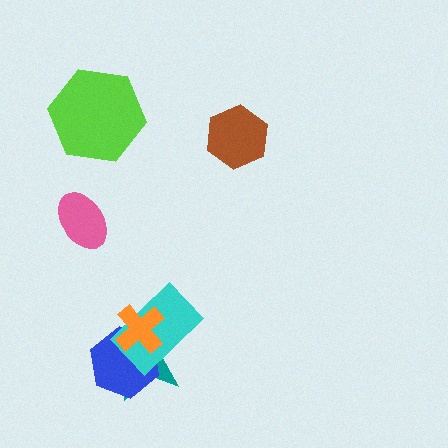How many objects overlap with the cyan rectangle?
3 objects overlap with the cyan rectangle.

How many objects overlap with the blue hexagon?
3 objects overlap with the blue hexagon.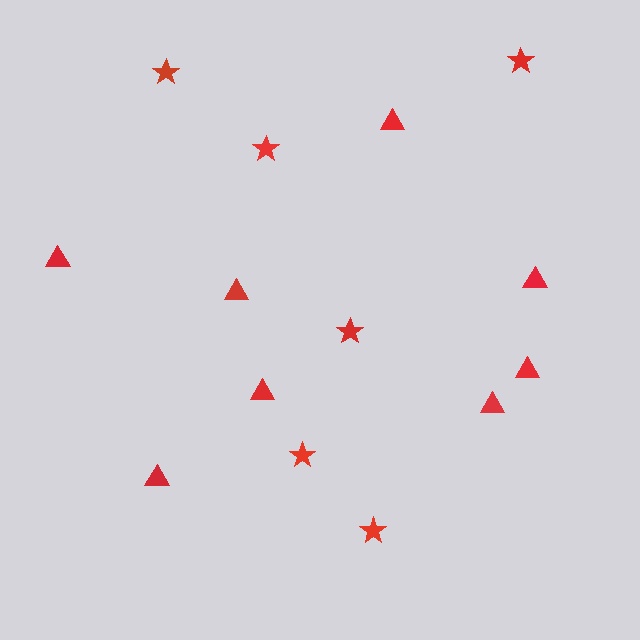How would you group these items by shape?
There are 2 groups: one group of stars (6) and one group of triangles (8).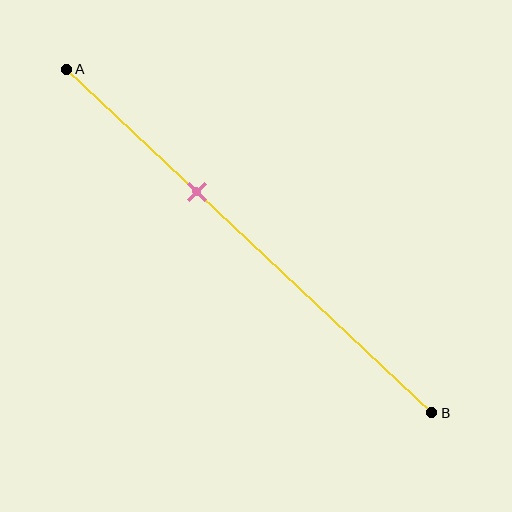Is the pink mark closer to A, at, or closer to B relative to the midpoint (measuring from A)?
The pink mark is closer to point A than the midpoint of segment AB.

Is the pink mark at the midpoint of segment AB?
No, the mark is at about 35% from A, not at the 50% midpoint.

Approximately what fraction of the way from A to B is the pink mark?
The pink mark is approximately 35% of the way from A to B.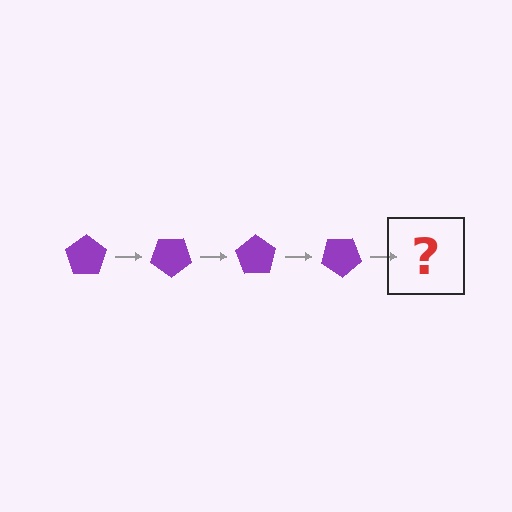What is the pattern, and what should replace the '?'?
The pattern is that the pentagon rotates 35 degrees each step. The '?' should be a purple pentagon rotated 140 degrees.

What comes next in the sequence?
The next element should be a purple pentagon rotated 140 degrees.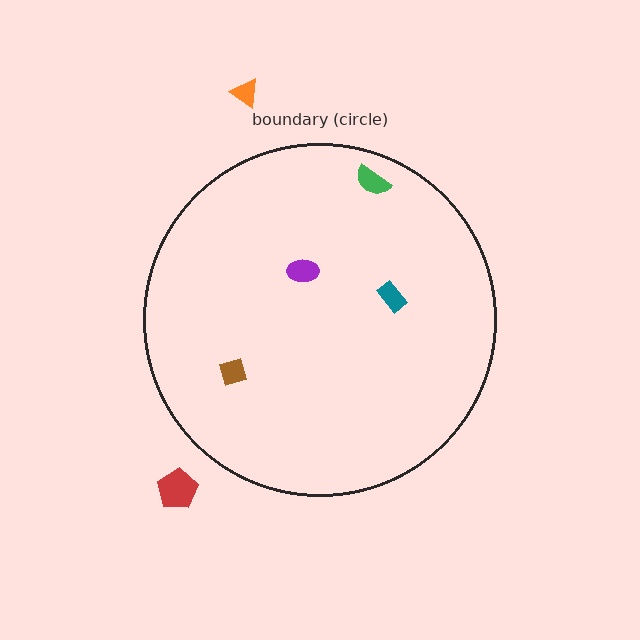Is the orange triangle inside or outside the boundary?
Outside.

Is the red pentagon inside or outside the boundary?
Outside.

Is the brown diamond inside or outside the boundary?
Inside.